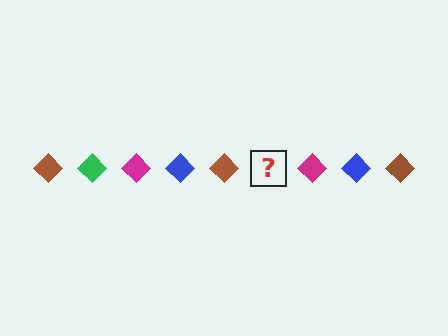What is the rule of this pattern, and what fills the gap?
The rule is that the pattern cycles through brown, green, magenta, blue diamonds. The gap should be filled with a green diamond.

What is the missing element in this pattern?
The missing element is a green diamond.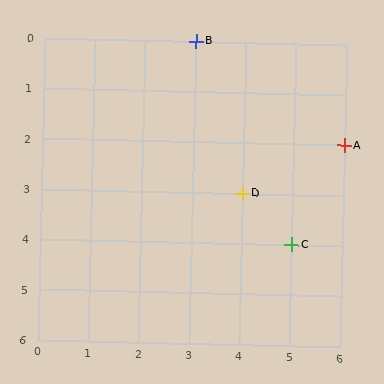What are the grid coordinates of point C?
Point C is at grid coordinates (5, 4).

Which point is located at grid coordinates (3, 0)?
Point B is at (3, 0).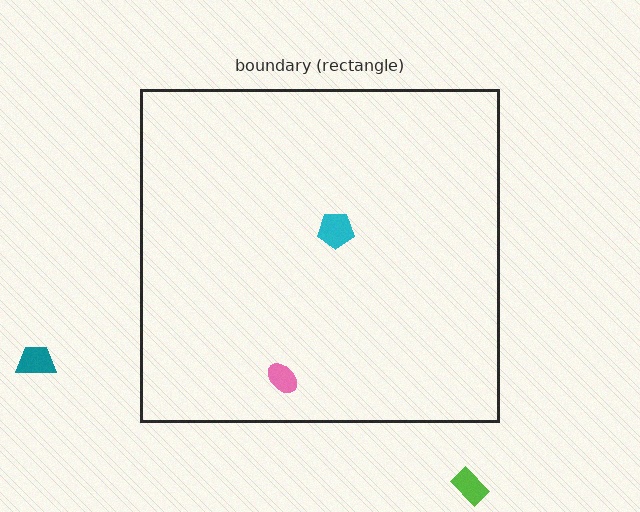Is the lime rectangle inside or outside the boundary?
Outside.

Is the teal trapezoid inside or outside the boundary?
Outside.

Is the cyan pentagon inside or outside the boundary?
Inside.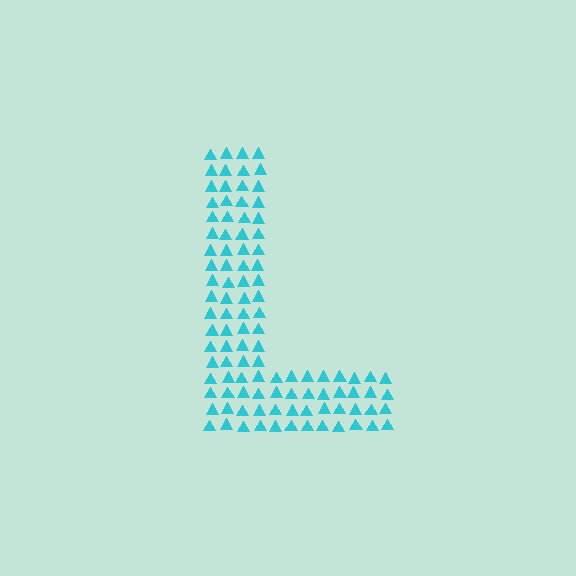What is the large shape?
The large shape is the letter L.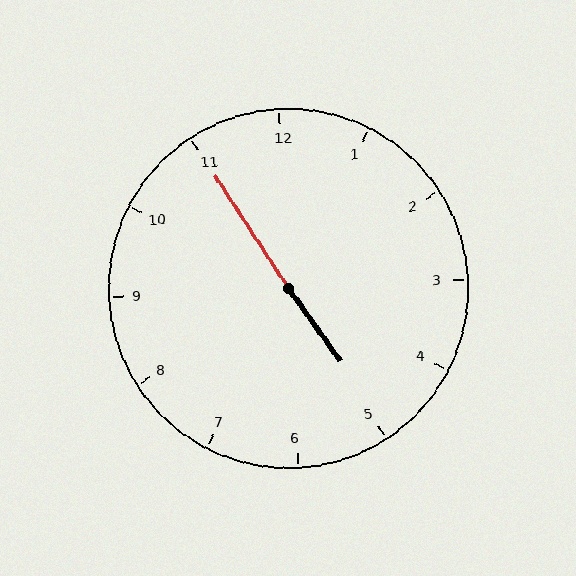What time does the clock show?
4:55.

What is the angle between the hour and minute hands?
Approximately 178 degrees.